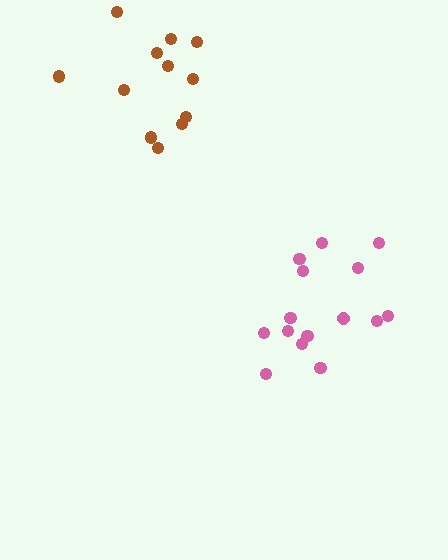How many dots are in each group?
Group 1: 12 dots, Group 2: 15 dots (27 total).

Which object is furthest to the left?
The brown cluster is leftmost.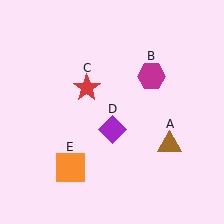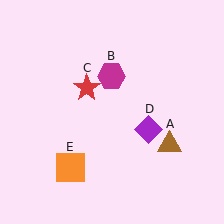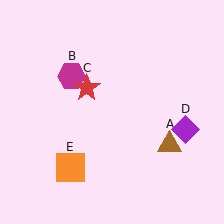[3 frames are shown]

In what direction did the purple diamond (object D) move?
The purple diamond (object D) moved right.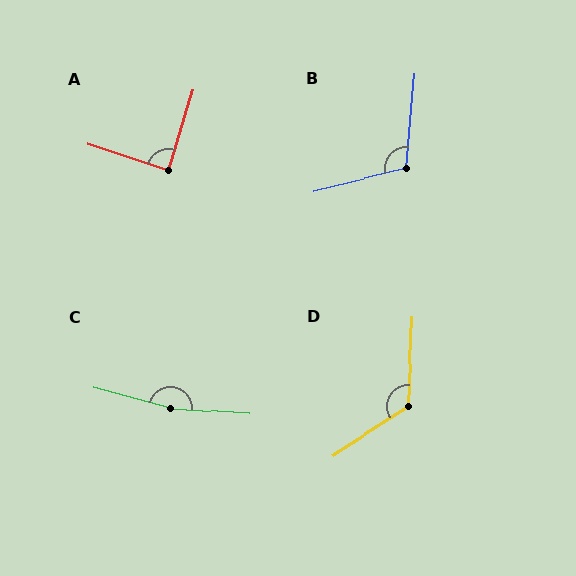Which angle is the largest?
C, at approximately 170 degrees.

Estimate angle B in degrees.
Approximately 109 degrees.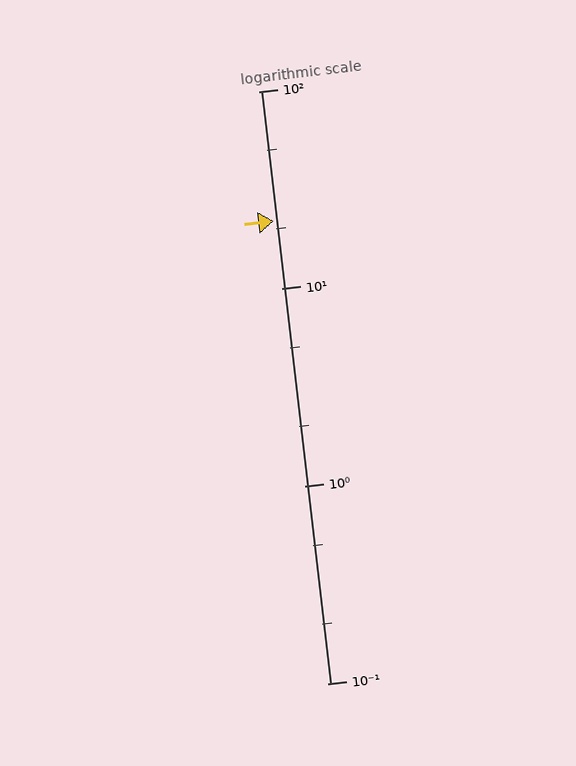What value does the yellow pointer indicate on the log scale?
The pointer indicates approximately 22.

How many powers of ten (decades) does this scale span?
The scale spans 3 decades, from 0.1 to 100.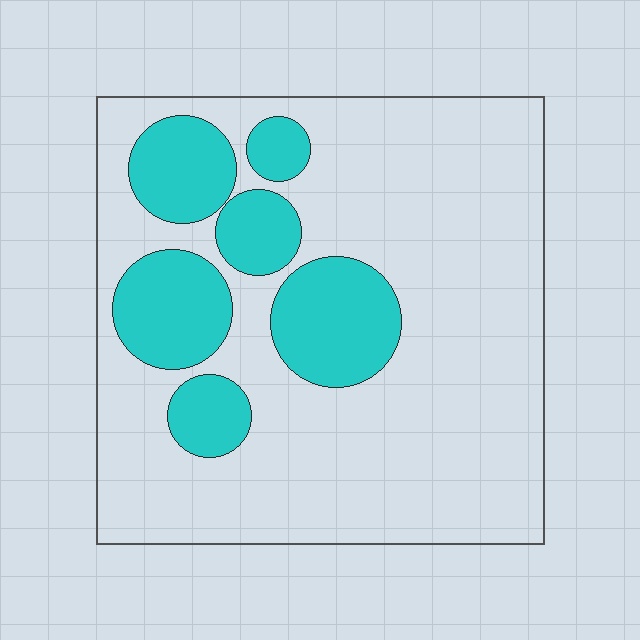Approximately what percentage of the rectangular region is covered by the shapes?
Approximately 25%.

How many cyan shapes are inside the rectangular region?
6.